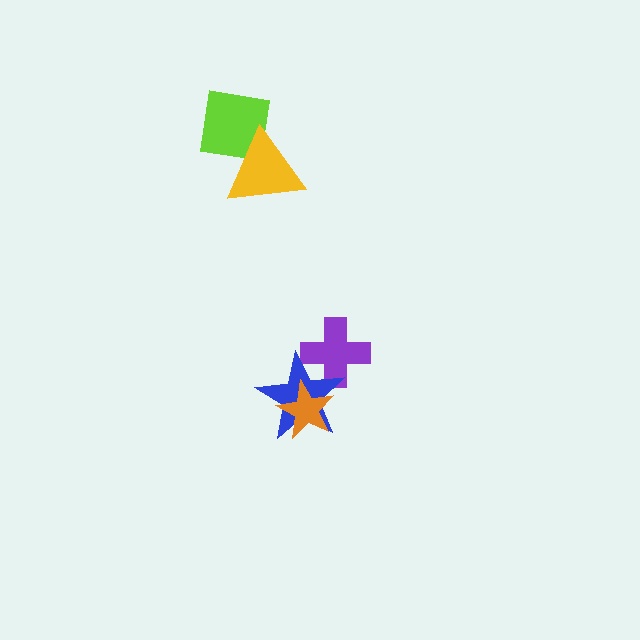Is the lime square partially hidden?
Yes, it is partially covered by another shape.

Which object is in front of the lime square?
The yellow triangle is in front of the lime square.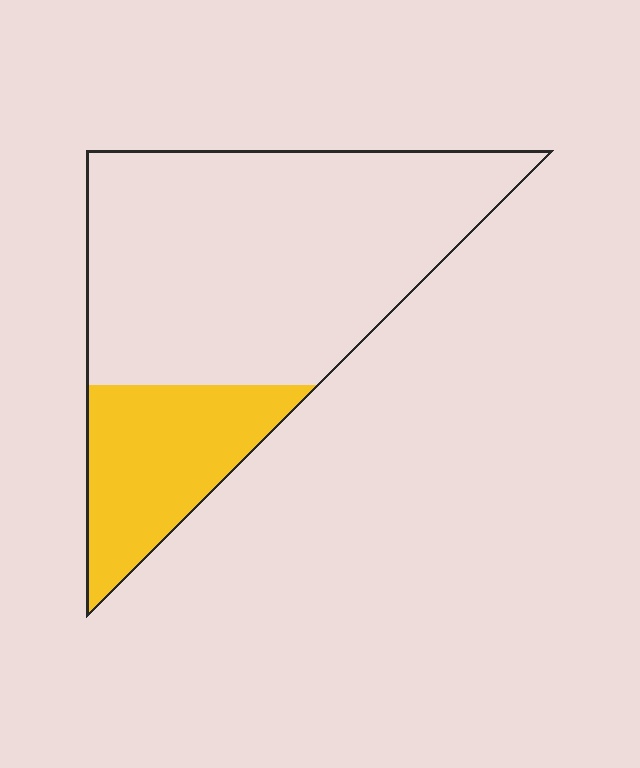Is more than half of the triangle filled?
No.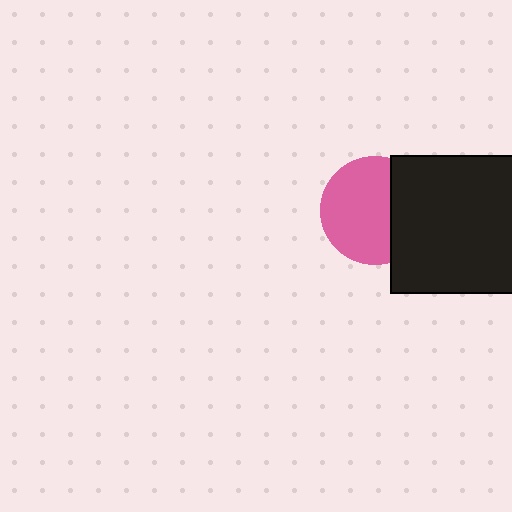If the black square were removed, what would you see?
You would see the complete pink circle.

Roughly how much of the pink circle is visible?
Most of it is visible (roughly 67%).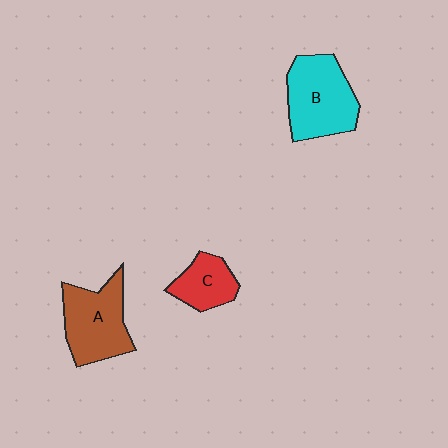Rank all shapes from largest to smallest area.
From largest to smallest: B (cyan), A (brown), C (red).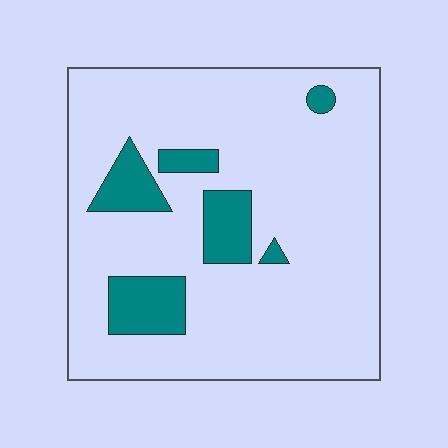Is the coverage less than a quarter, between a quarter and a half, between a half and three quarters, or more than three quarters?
Less than a quarter.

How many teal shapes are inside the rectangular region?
6.